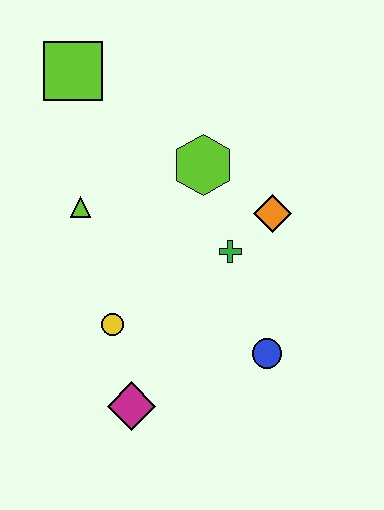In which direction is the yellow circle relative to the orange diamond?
The yellow circle is to the left of the orange diamond.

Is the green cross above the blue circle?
Yes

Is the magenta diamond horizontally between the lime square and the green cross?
Yes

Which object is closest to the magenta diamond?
The yellow circle is closest to the magenta diamond.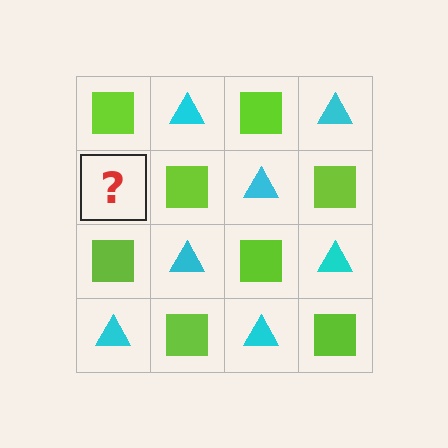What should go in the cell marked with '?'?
The missing cell should contain a cyan triangle.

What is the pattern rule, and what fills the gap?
The rule is that it alternates lime square and cyan triangle in a checkerboard pattern. The gap should be filled with a cyan triangle.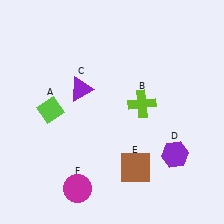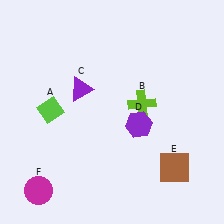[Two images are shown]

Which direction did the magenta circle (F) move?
The magenta circle (F) moved left.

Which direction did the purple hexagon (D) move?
The purple hexagon (D) moved left.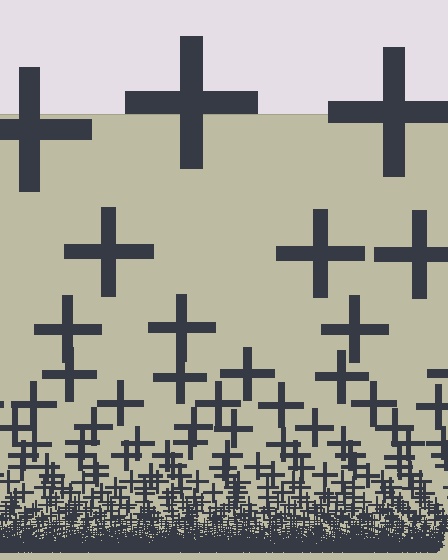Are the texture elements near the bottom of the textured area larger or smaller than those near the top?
Smaller. The gradient is inverted — elements near the bottom are smaller and denser.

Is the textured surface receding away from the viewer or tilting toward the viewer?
The surface appears to tilt toward the viewer. Texture elements get larger and sparser toward the top.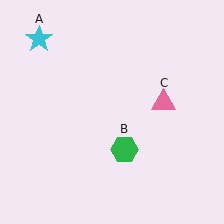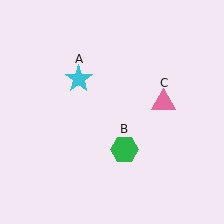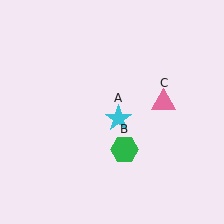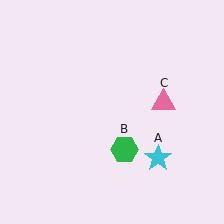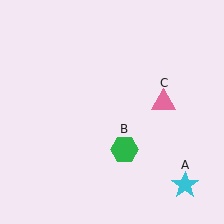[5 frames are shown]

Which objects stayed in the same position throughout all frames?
Green hexagon (object B) and pink triangle (object C) remained stationary.